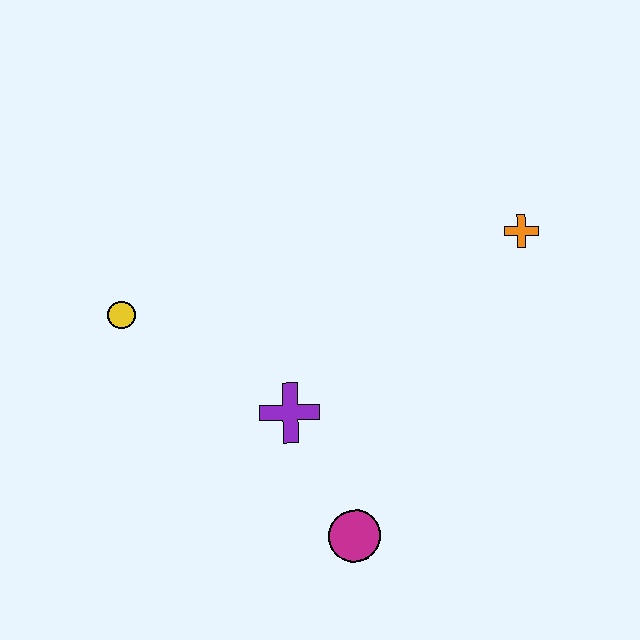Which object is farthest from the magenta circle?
The orange cross is farthest from the magenta circle.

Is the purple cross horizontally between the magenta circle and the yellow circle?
Yes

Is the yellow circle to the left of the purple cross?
Yes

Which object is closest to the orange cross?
The purple cross is closest to the orange cross.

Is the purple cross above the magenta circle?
Yes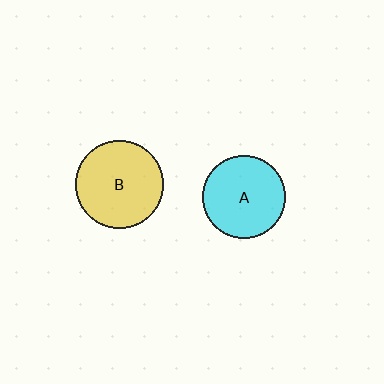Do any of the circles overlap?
No, none of the circles overlap.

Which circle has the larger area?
Circle B (yellow).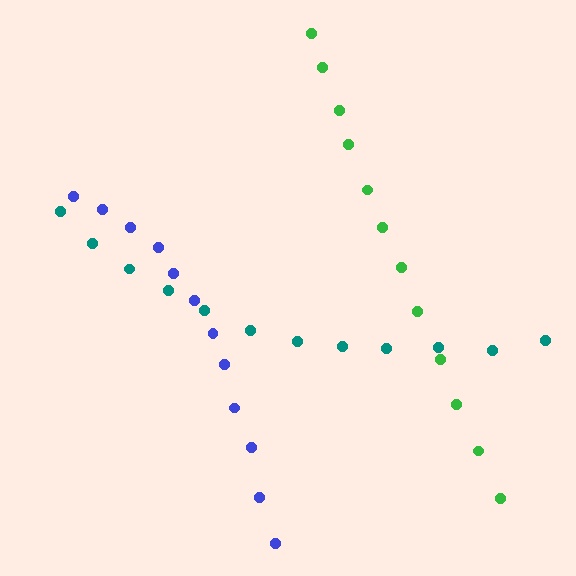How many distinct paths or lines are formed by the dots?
There are 3 distinct paths.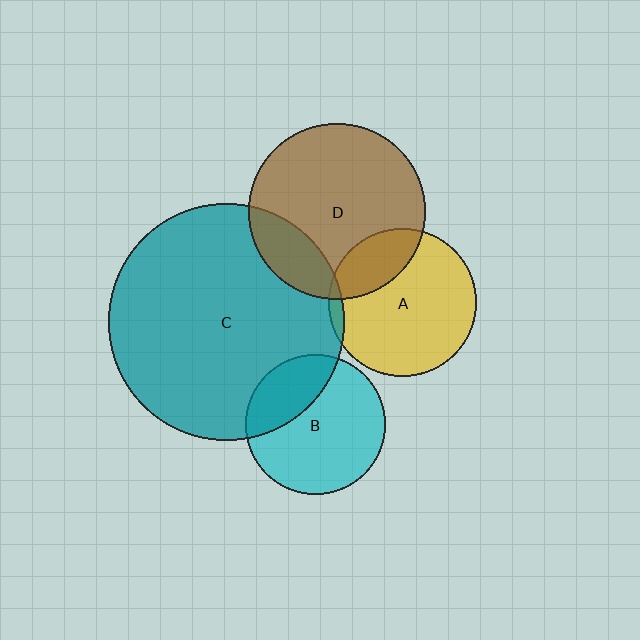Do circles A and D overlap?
Yes.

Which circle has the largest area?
Circle C (teal).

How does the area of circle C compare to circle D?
Approximately 1.8 times.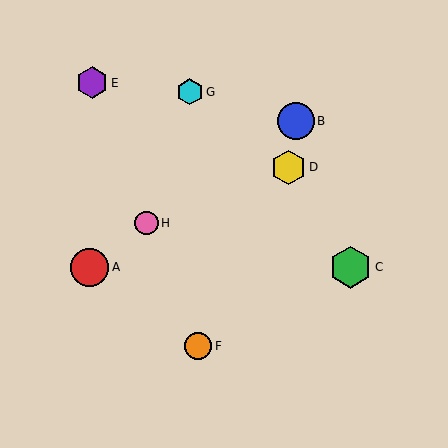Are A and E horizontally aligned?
No, A is at y≈267 and E is at y≈83.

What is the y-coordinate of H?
Object H is at y≈223.